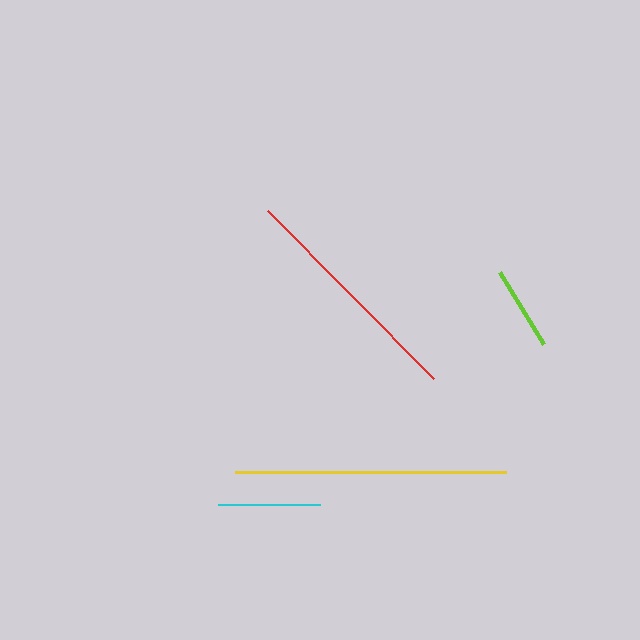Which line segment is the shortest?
The lime line is the shortest at approximately 84 pixels.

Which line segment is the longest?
The yellow line is the longest at approximately 271 pixels.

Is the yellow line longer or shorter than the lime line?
The yellow line is longer than the lime line.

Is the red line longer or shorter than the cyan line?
The red line is longer than the cyan line.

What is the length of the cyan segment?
The cyan segment is approximately 102 pixels long.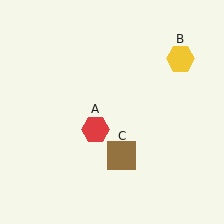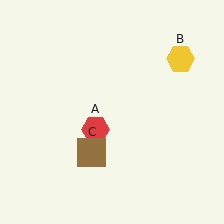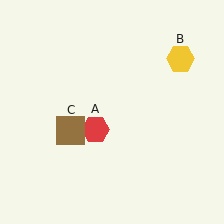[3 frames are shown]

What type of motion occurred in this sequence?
The brown square (object C) rotated clockwise around the center of the scene.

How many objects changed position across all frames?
1 object changed position: brown square (object C).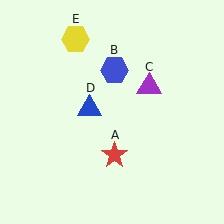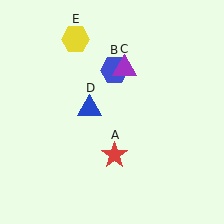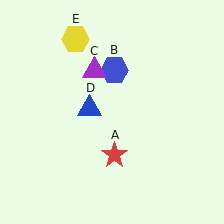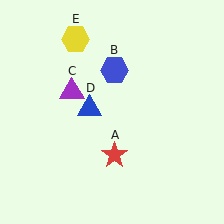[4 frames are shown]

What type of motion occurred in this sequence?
The purple triangle (object C) rotated counterclockwise around the center of the scene.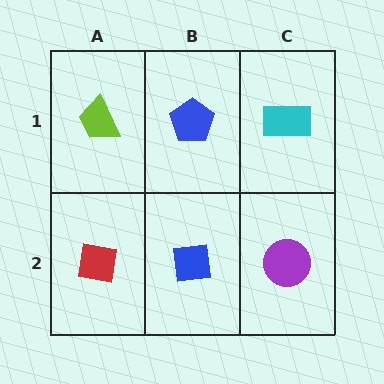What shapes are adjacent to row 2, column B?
A blue pentagon (row 1, column B), a red square (row 2, column A), a purple circle (row 2, column C).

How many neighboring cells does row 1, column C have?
2.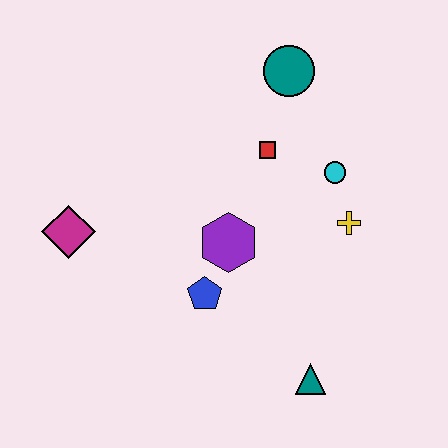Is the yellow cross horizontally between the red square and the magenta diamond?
No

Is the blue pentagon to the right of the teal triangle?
No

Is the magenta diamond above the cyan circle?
No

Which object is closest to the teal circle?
The red square is closest to the teal circle.